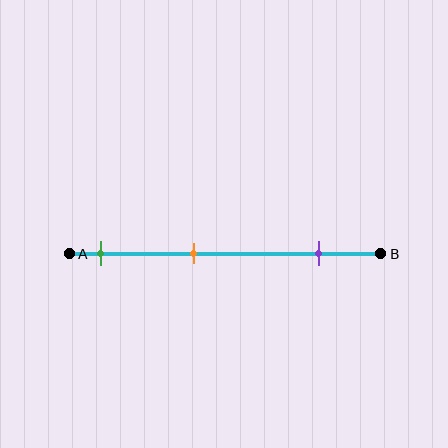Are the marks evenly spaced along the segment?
Yes, the marks are approximately evenly spaced.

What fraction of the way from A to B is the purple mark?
The purple mark is approximately 80% (0.8) of the way from A to B.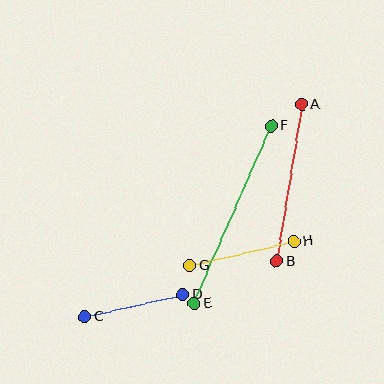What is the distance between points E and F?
The distance is approximately 193 pixels.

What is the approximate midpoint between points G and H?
The midpoint is at approximately (242, 253) pixels.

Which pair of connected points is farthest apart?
Points E and F are farthest apart.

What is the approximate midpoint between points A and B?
The midpoint is at approximately (289, 183) pixels.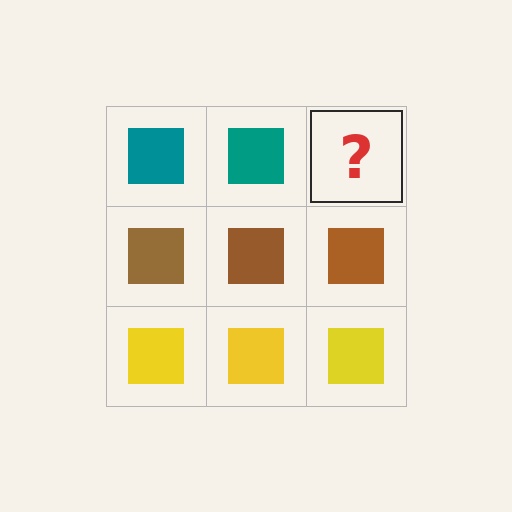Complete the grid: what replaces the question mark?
The question mark should be replaced with a teal square.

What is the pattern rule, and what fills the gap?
The rule is that each row has a consistent color. The gap should be filled with a teal square.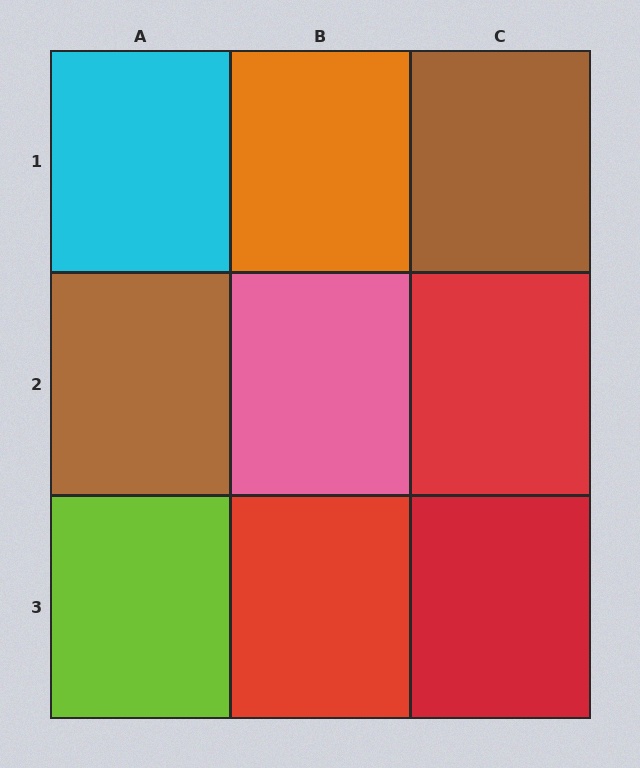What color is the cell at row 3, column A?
Lime.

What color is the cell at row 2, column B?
Pink.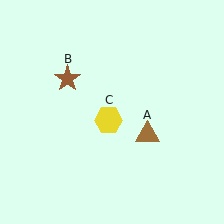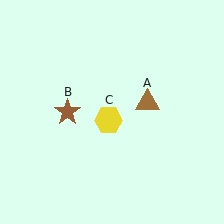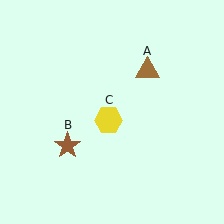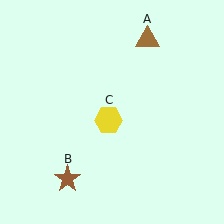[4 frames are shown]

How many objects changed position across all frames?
2 objects changed position: brown triangle (object A), brown star (object B).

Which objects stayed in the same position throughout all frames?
Yellow hexagon (object C) remained stationary.